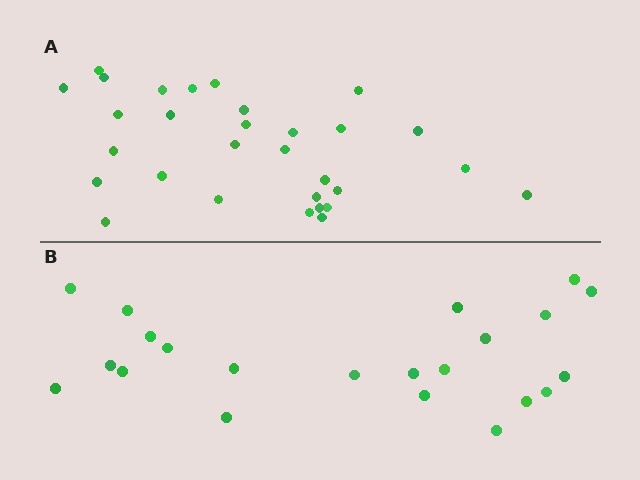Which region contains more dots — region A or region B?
Region A (the top region) has more dots.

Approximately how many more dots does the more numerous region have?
Region A has roughly 8 or so more dots than region B.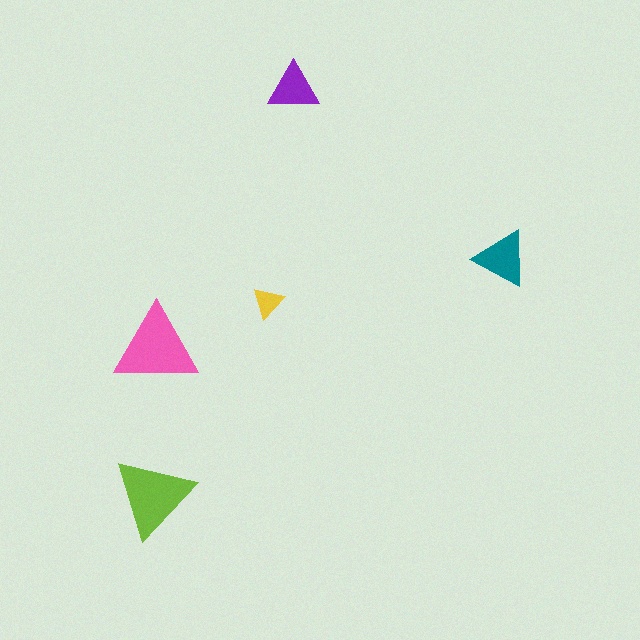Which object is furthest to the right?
The teal triangle is rightmost.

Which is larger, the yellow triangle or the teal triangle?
The teal one.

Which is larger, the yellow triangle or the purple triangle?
The purple one.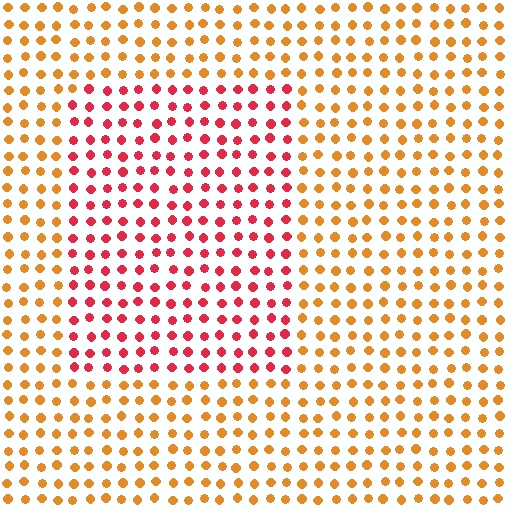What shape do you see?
I see a rectangle.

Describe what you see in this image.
The image is filled with small orange elements in a uniform arrangement. A rectangle-shaped region is visible where the elements are tinted to a slightly different hue, forming a subtle color boundary.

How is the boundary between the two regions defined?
The boundary is defined purely by a slight shift in hue (about 42 degrees). Spacing, size, and orientation are identical on both sides.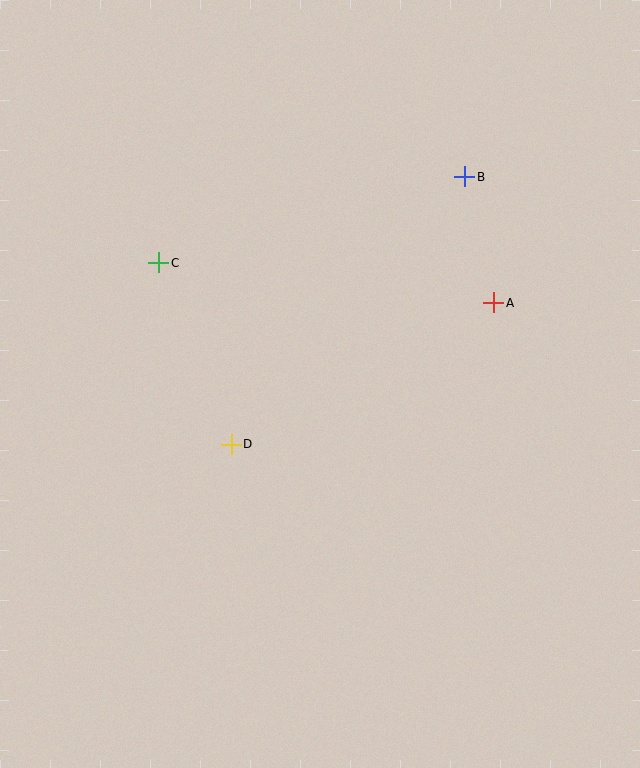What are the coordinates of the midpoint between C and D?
The midpoint between C and D is at (195, 354).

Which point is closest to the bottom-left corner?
Point D is closest to the bottom-left corner.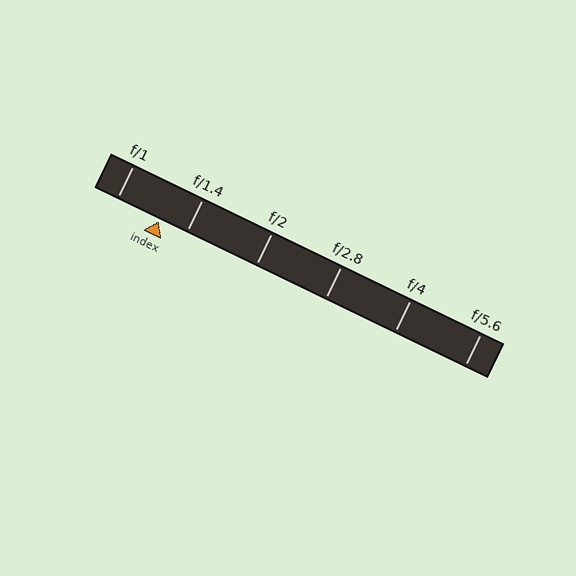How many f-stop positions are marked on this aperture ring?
There are 6 f-stop positions marked.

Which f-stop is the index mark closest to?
The index mark is closest to f/1.4.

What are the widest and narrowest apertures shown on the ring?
The widest aperture shown is f/1 and the narrowest is f/5.6.